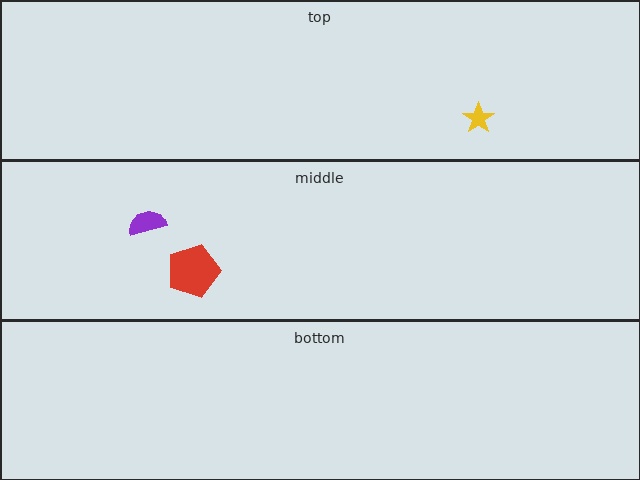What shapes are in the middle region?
The purple semicircle, the red pentagon.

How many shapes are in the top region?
1.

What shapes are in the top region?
The yellow star.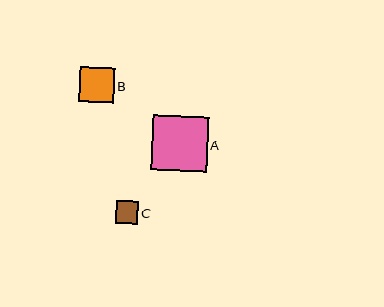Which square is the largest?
Square A is the largest with a size of approximately 56 pixels.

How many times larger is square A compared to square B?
Square A is approximately 1.6 times the size of square B.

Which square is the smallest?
Square C is the smallest with a size of approximately 23 pixels.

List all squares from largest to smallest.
From largest to smallest: A, B, C.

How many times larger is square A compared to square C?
Square A is approximately 2.4 times the size of square C.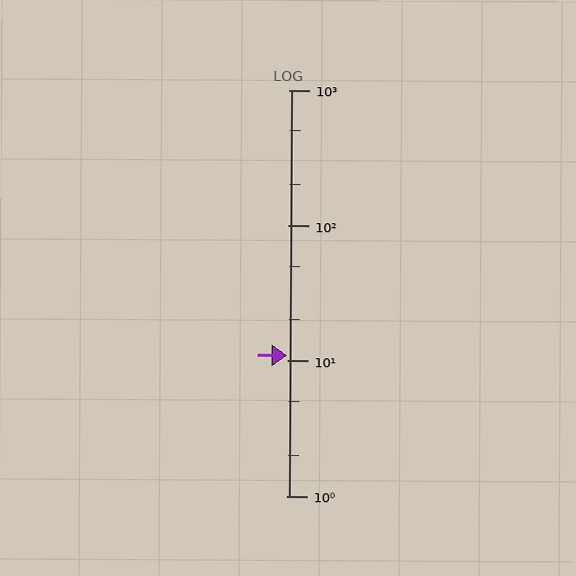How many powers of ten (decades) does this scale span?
The scale spans 3 decades, from 1 to 1000.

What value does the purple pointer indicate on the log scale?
The pointer indicates approximately 11.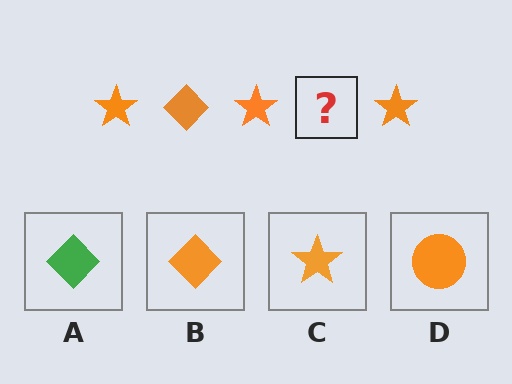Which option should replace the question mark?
Option B.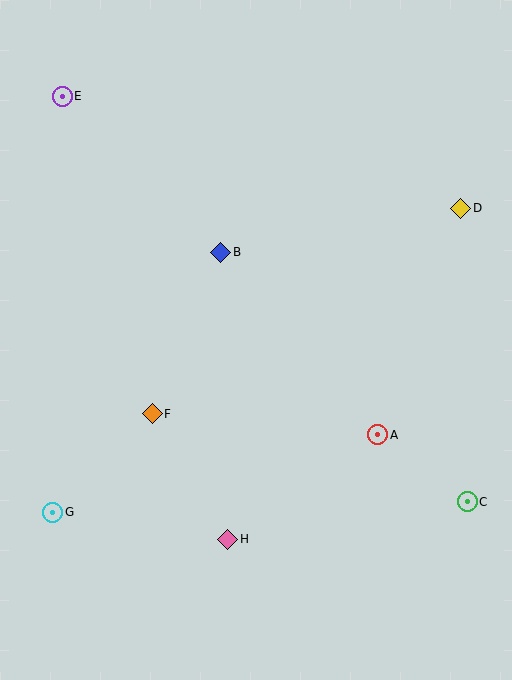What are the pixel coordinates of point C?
Point C is at (467, 502).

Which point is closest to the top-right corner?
Point D is closest to the top-right corner.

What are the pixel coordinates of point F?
Point F is at (152, 414).